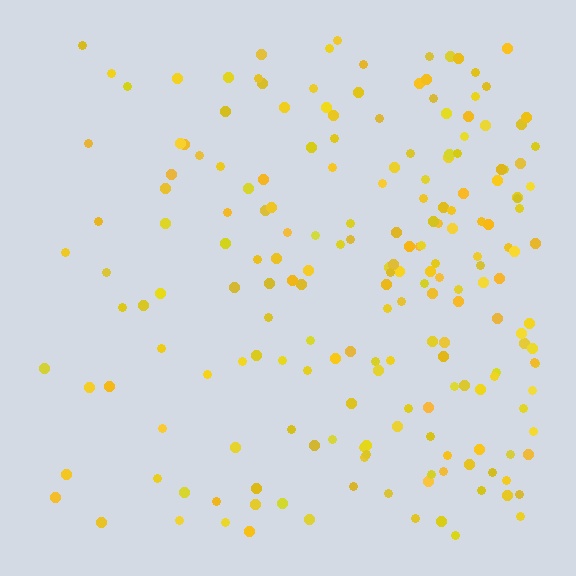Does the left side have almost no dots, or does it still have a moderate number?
Still a moderate number, just noticeably fewer than the right.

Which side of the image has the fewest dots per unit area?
The left.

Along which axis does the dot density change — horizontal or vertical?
Horizontal.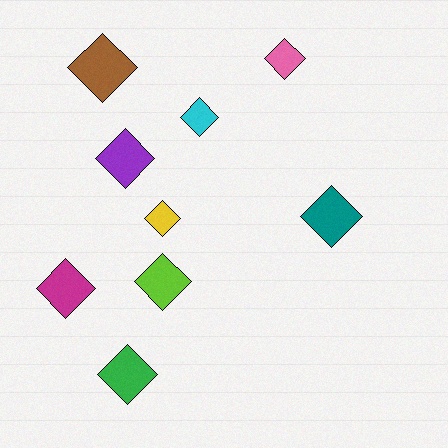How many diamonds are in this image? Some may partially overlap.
There are 9 diamonds.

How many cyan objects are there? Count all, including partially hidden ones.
There is 1 cyan object.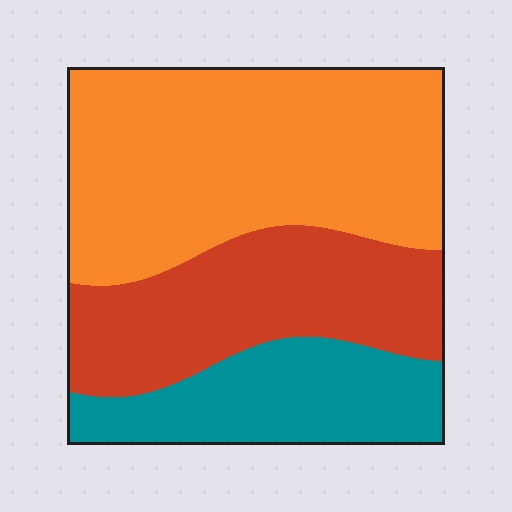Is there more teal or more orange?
Orange.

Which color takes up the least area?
Teal, at roughly 20%.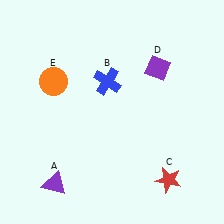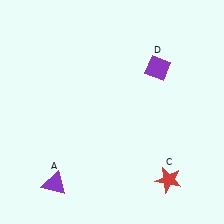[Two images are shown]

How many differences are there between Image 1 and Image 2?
There are 2 differences between the two images.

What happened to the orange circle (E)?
The orange circle (E) was removed in Image 2. It was in the top-left area of Image 1.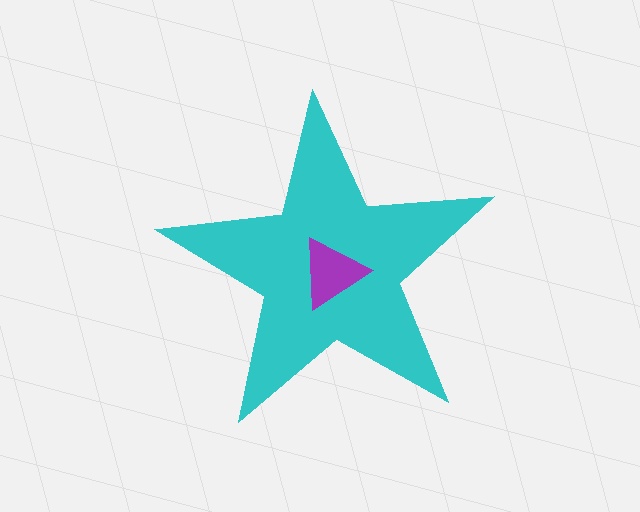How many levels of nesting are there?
2.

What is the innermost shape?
The purple triangle.